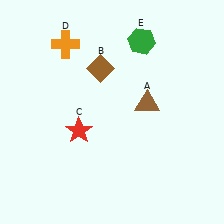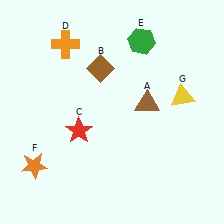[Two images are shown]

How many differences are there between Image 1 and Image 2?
There are 2 differences between the two images.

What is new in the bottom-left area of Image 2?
An orange star (F) was added in the bottom-left area of Image 2.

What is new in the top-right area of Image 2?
A yellow triangle (G) was added in the top-right area of Image 2.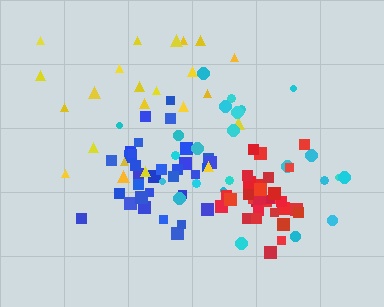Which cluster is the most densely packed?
Red.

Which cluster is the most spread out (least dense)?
Cyan.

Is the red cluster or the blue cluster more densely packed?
Red.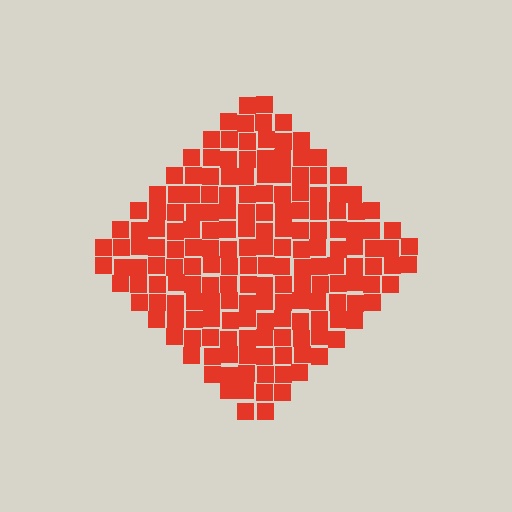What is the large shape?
The large shape is a diamond.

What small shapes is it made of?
It is made of small squares.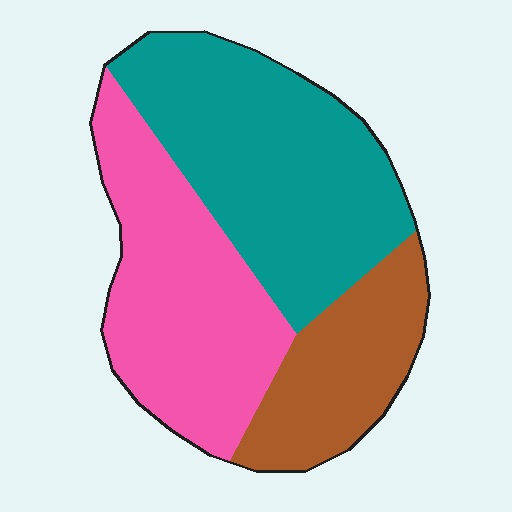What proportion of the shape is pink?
Pink takes up about three eighths (3/8) of the shape.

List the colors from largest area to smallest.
From largest to smallest: teal, pink, brown.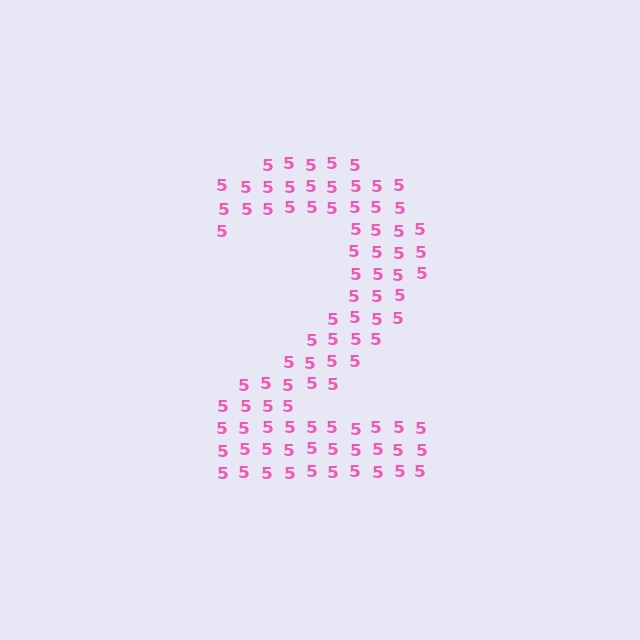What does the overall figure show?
The overall figure shows the digit 2.